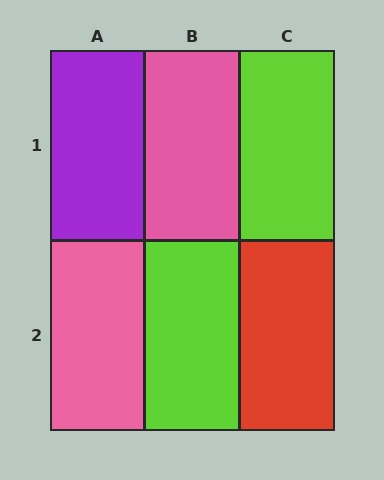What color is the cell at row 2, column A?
Pink.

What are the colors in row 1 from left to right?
Purple, pink, lime.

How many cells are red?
1 cell is red.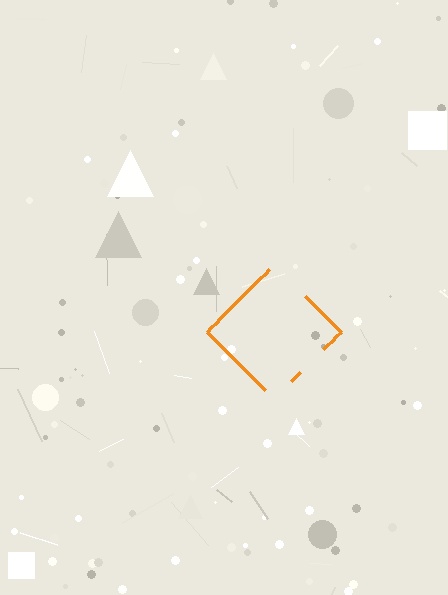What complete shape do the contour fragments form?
The contour fragments form a diamond.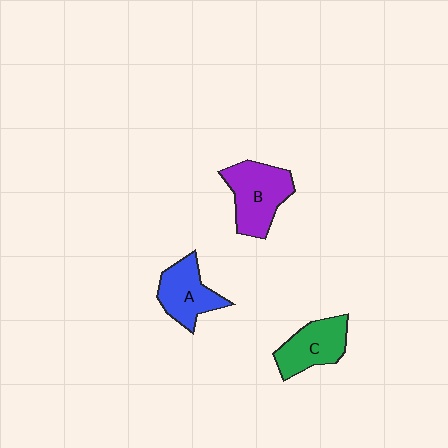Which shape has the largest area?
Shape B (purple).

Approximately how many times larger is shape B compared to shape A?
Approximately 1.3 times.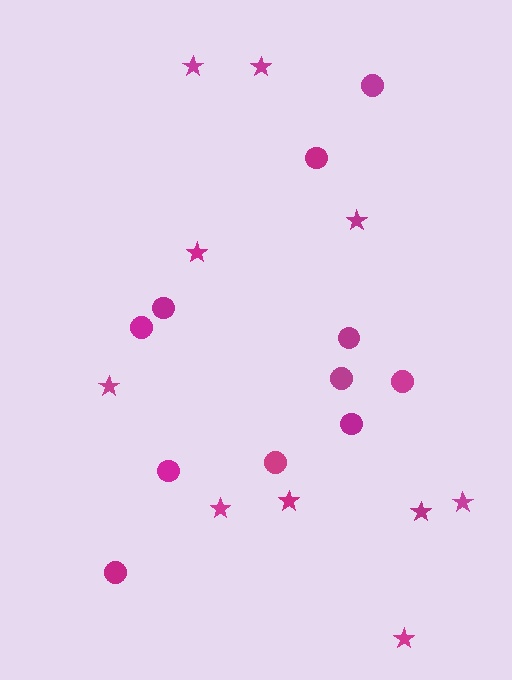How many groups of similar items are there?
There are 2 groups: one group of stars (10) and one group of circles (11).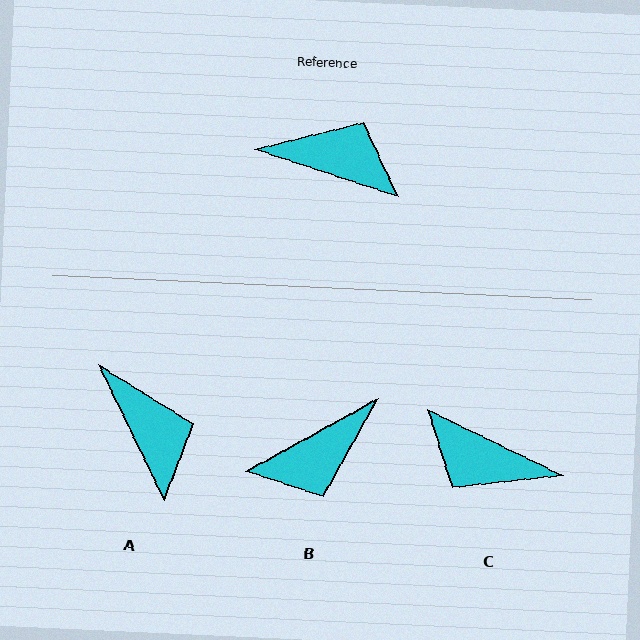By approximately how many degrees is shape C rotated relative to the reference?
Approximately 172 degrees counter-clockwise.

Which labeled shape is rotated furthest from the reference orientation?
C, about 172 degrees away.